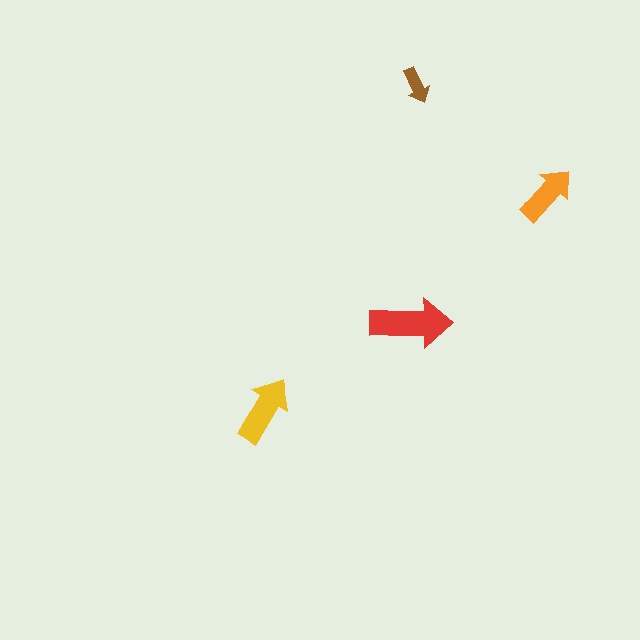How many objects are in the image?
There are 4 objects in the image.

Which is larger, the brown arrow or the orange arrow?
The orange one.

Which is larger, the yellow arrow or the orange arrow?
The yellow one.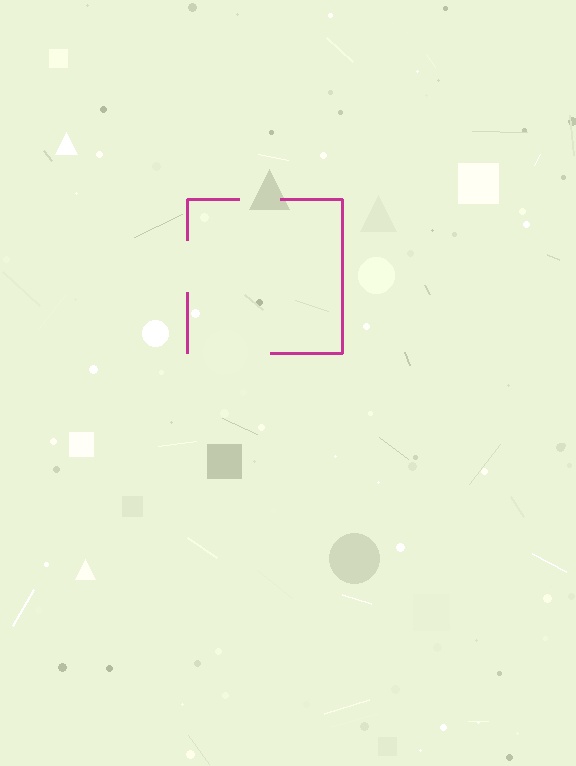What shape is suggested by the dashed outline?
The dashed outline suggests a square.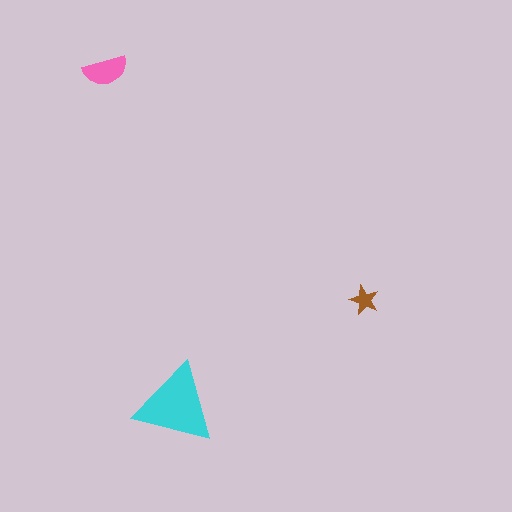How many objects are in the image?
There are 3 objects in the image.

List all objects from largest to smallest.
The cyan triangle, the pink semicircle, the brown star.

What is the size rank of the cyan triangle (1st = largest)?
1st.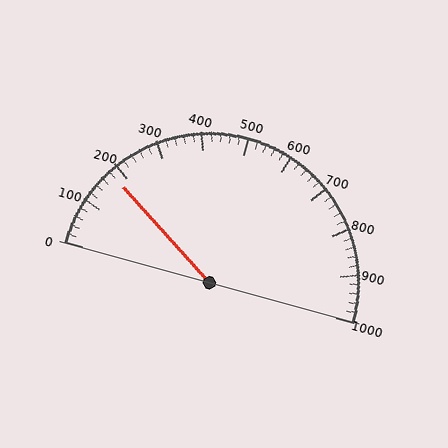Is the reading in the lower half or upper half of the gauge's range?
The reading is in the lower half of the range (0 to 1000).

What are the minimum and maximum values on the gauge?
The gauge ranges from 0 to 1000.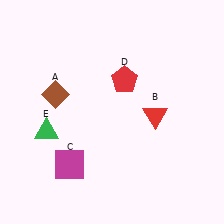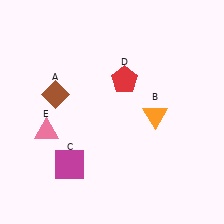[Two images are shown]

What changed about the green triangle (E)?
In Image 1, E is green. In Image 2, it changed to pink.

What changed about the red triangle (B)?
In Image 1, B is red. In Image 2, it changed to orange.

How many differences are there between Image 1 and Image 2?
There are 2 differences between the two images.